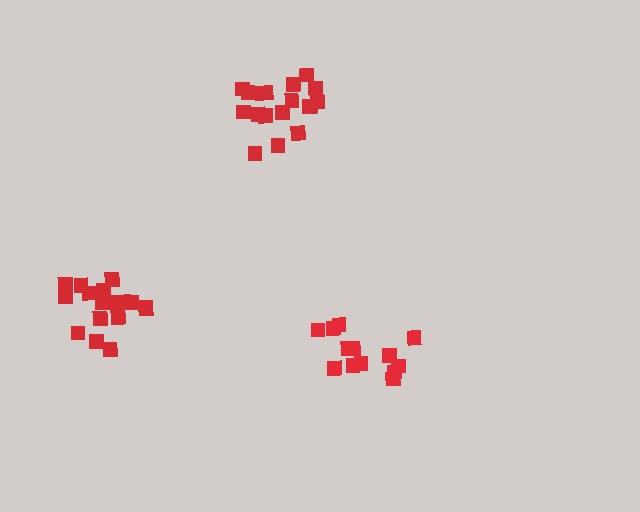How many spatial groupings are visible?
There are 3 spatial groupings.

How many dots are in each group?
Group 1: 17 dots, Group 2: 18 dots, Group 3: 14 dots (49 total).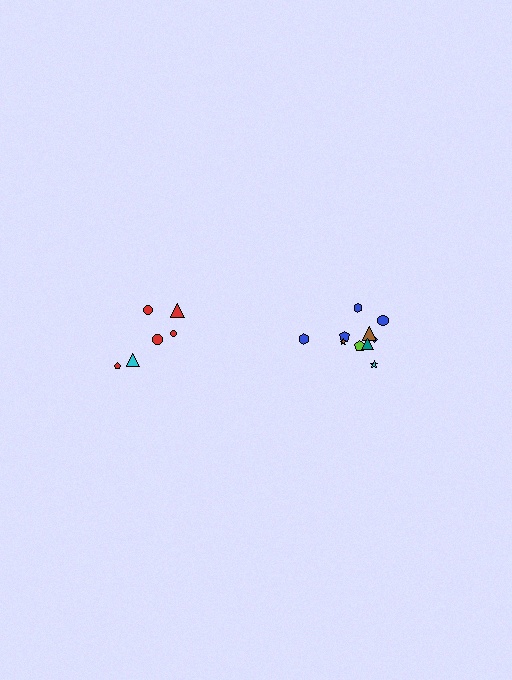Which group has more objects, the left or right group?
The right group.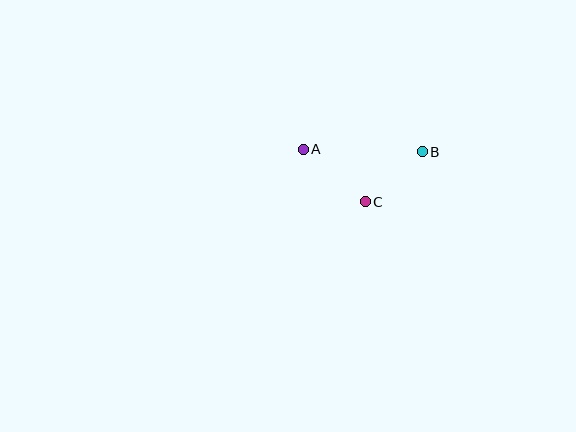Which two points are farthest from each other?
Points A and B are farthest from each other.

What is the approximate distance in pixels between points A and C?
The distance between A and C is approximately 81 pixels.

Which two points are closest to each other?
Points B and C are closest to each other.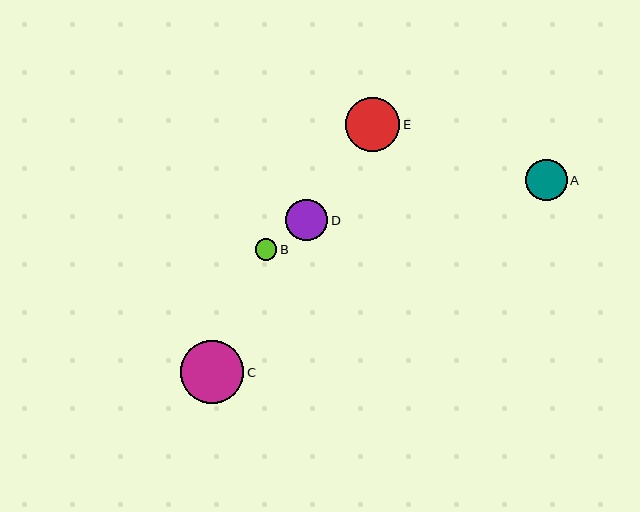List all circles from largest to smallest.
From largest to smallest: C, E, D, A, B.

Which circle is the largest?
Circle C is the largest with a size of approximately 63 pixels.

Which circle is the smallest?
Circle B is the smallest with a size of approximately 22 pixels.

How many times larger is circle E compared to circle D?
Circle E is approximately 1.3 times the size of circle D.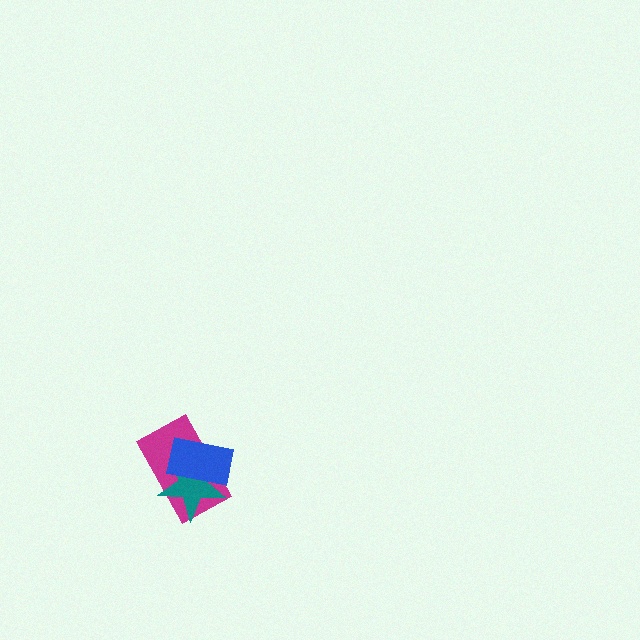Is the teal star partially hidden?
Yes, it is partially covered by another shape.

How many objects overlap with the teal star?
2 objects overlap with the teal star.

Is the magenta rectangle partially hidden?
Yes, it is partially covered by another shape.